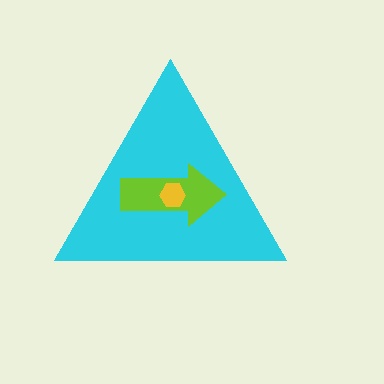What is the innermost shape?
The yellow hexagon.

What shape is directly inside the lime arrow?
The yellow hexagon.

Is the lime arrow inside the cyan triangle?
Yes.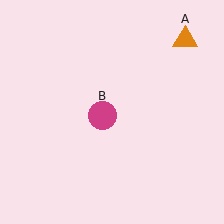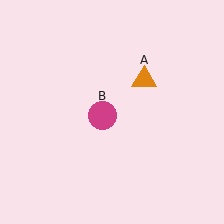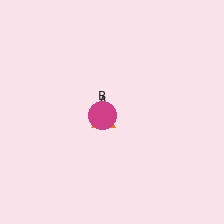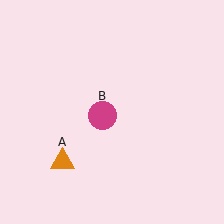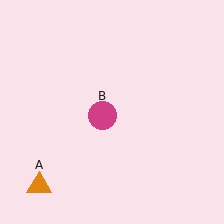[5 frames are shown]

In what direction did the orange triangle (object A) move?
The orange triangle (object A) moved down and to the left.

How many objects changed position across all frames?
1 object changed position: orange triangle (object A).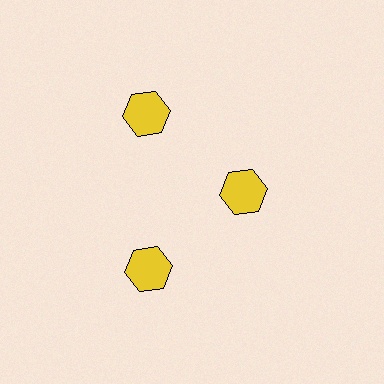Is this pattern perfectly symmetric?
No. The 3 yellow hexagons are arranged in a ring, but one element near the 3 o'clock position is pulled inward toward the center, breaking the 3-fold rotational symmetry.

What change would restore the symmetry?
The symmetry would be restored by moving it outward, back onto the ring so that all 3 hexagons sit at equal angles and equal distance from the center.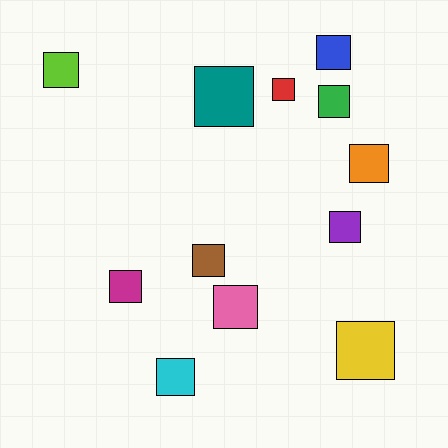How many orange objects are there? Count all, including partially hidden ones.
There is 1 orange object.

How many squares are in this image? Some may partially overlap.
There are 12 squares.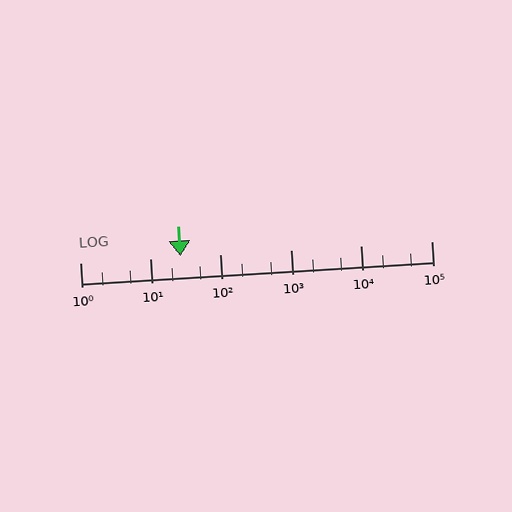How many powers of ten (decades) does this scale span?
The scale spans 5 decades, from 1 to 100000.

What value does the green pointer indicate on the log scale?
The pointer indicates approximately 27.